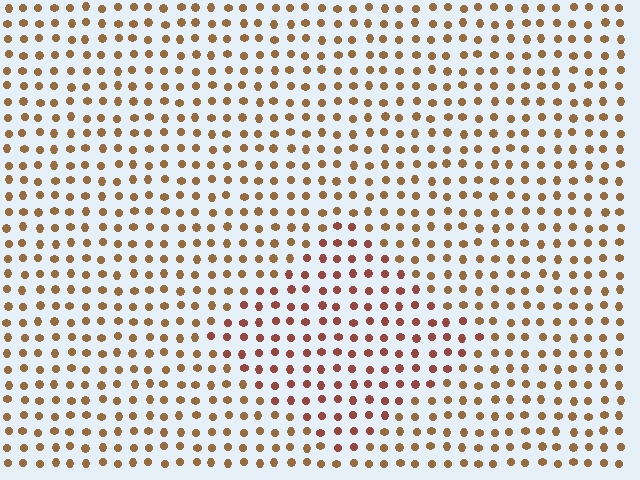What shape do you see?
I see a diamond.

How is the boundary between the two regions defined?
The boundary is defined purely by a slight shift in hue (about 26 degrees). Spacing, size, and orientation are identical on both sides.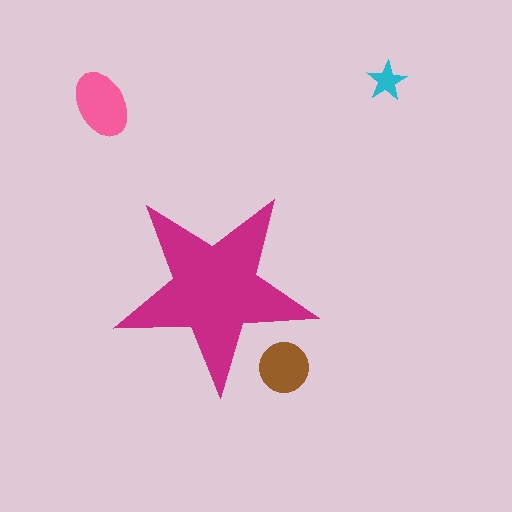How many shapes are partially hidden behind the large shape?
1 shape is partially hidden.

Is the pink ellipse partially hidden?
No, the pink ellipse is fully visible.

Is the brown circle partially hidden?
Yes, the brown circle is partially hidden behind the magenta star.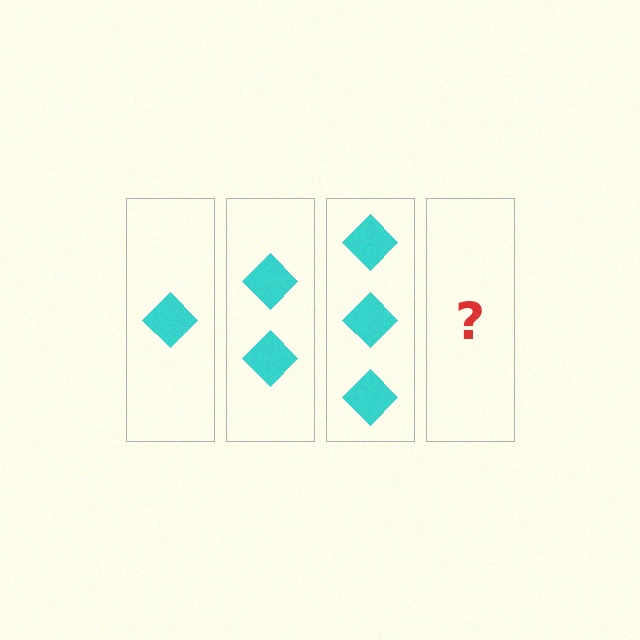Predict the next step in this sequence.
The next step is 4 diamonds.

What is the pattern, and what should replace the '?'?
The pattern is that each step adds one more diamond. The '?' should be 4 diamonds.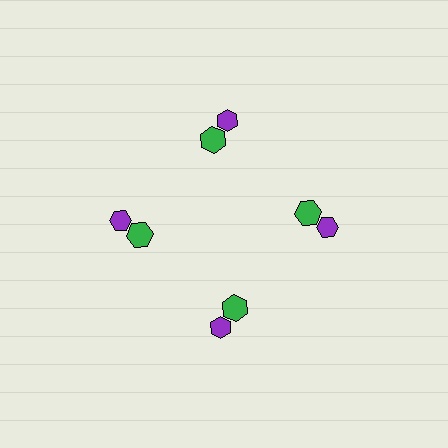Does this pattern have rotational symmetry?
Yes, this pattern has 4-fold rotational symmetry. It looks the same after rotating 90 degrees around the center.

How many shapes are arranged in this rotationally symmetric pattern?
There are 8 shapes, arranged in 4 groups of 2.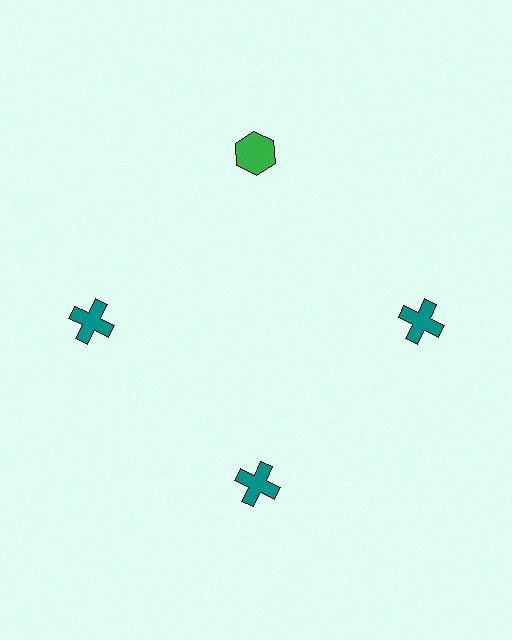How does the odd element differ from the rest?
It differs in both color (green instead of teal) and shape (hexagon instead of cross).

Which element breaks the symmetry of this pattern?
The green hexagon at roughly the 12 o'clock position breaks the symmetry. All other shapes are teal crosses.